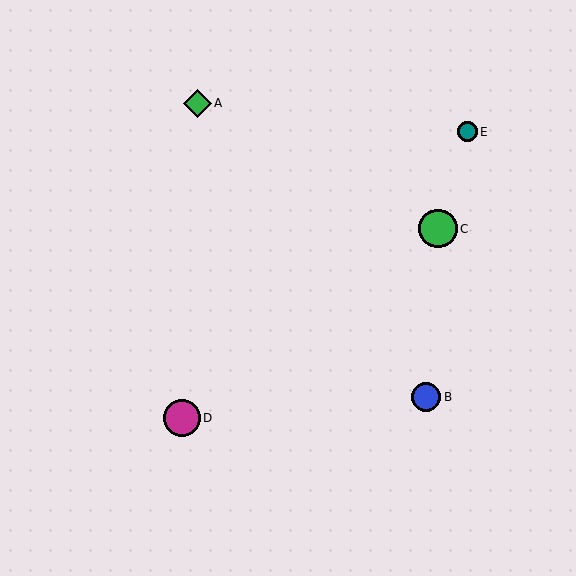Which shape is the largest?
The green circle (labeled C) is the largest.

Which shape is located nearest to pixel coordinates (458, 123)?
The teal circle (labeled E) at (467, 132) is nearest to that location.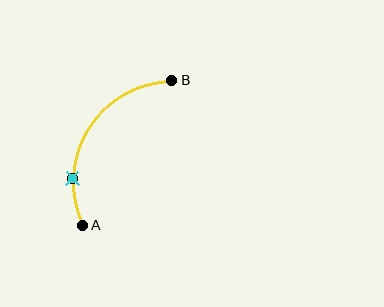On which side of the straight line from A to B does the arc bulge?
The arc bulges to the left of the straight line connecting A and B.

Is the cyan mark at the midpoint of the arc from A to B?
No. The cyan mark lies on the arc but is closer to endpoint A. The arc midpoint would be at the point on the curve equidistant along the arc from both A and B.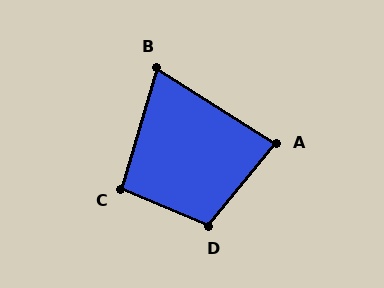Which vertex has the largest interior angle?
D, at approximately 106 degrees.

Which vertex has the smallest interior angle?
B, at approximately 74 degrees.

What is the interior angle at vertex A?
Approximately 83 degrees (acute).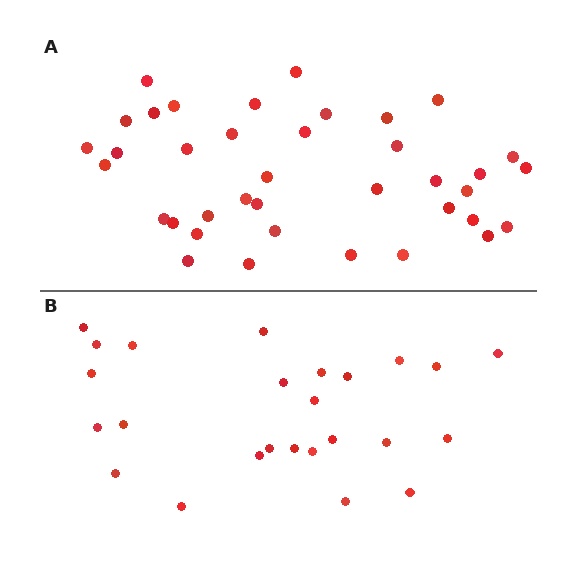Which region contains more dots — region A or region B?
Region A (the top region) has more dots.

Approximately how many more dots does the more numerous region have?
Region A has approximately 15 more dots than region B.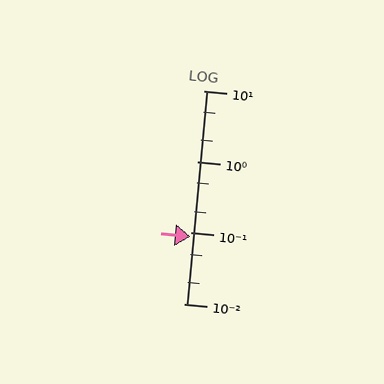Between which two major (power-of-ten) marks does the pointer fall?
The pointer is between 0.01 and 0.1.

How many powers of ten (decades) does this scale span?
The scale spans 3 decades, from 0.01 to 10.